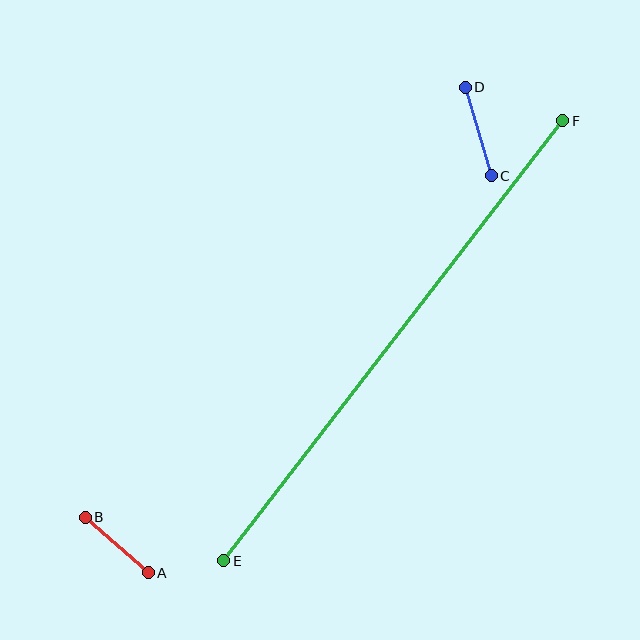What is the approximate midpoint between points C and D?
The midpoint is at approximately (478, 131) pixels.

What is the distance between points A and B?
The distance is approximately 83 pixels.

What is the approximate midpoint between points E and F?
The midpoint is at approximately (393, 341) pixels.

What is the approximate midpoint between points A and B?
The midpoint is at approximately (117, 545) pixels.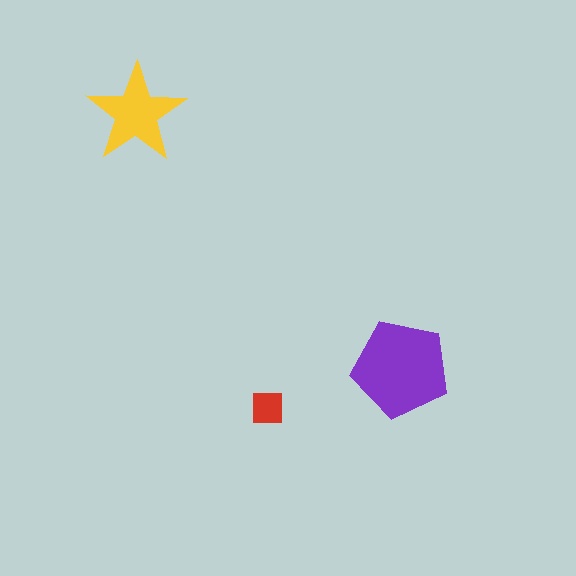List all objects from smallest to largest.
The red square, the yellow star, the purple pentagon.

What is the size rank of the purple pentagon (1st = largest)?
1st.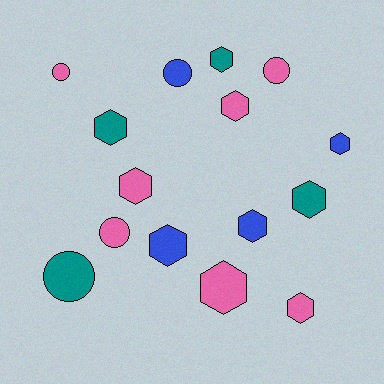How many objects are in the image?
There are 15 objects.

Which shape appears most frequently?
Hexagon, with 10 objects.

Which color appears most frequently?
Pink, with 7 objects.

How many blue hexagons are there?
There are 3 blue hexagons.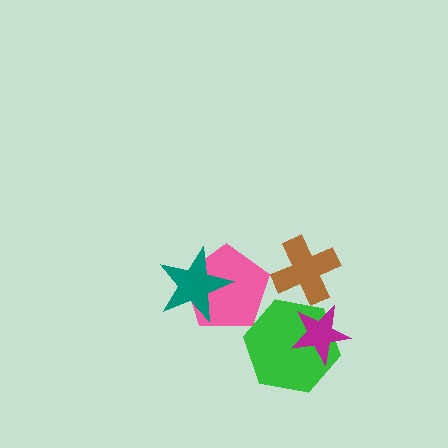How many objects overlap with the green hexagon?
1 object overlaps with the green hexagon.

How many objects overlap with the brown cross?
0 objects overlap with the brown cross.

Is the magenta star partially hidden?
No, no other shape covers it.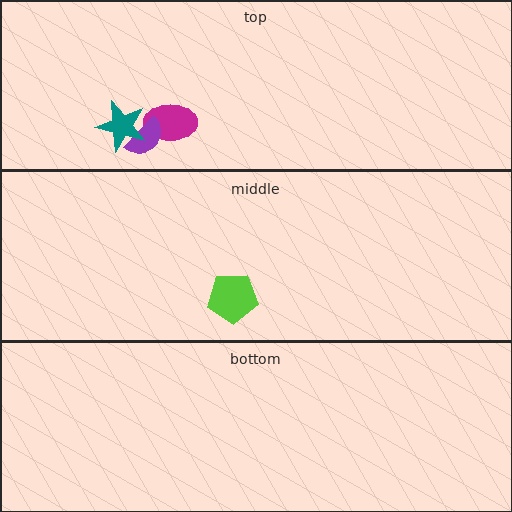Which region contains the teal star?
The top region.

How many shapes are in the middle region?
1.